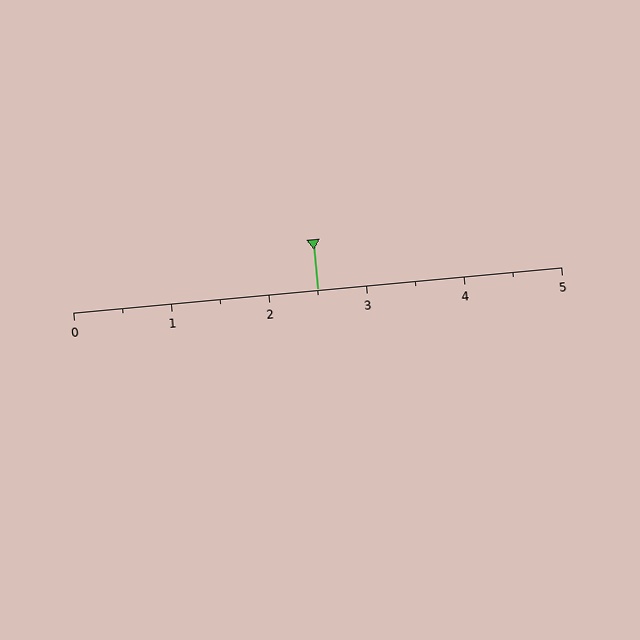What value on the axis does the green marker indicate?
The marker indicates approximately 2.5.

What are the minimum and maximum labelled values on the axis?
The axis runs from 0 to 5.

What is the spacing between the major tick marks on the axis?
The major ticks are spaced 1 apart.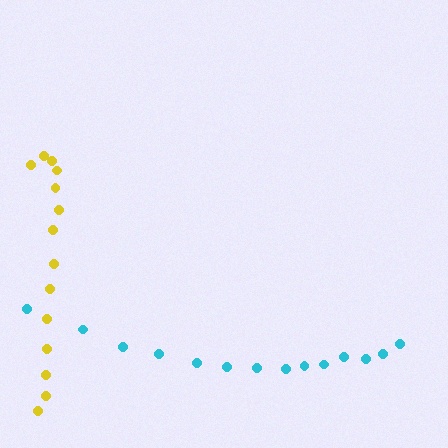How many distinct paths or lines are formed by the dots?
There are 2 distinct paths.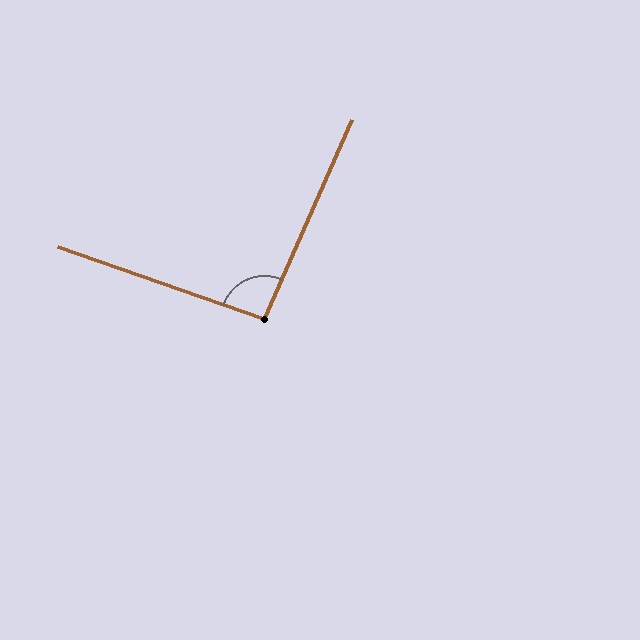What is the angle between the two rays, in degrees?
Approximately 95 degrees.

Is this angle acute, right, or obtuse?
It is approximately a right angle.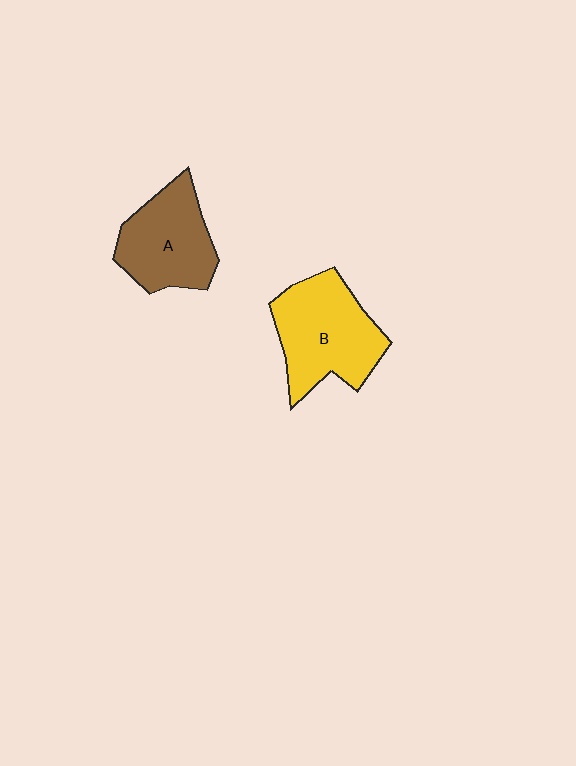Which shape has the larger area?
Shape B (yellow).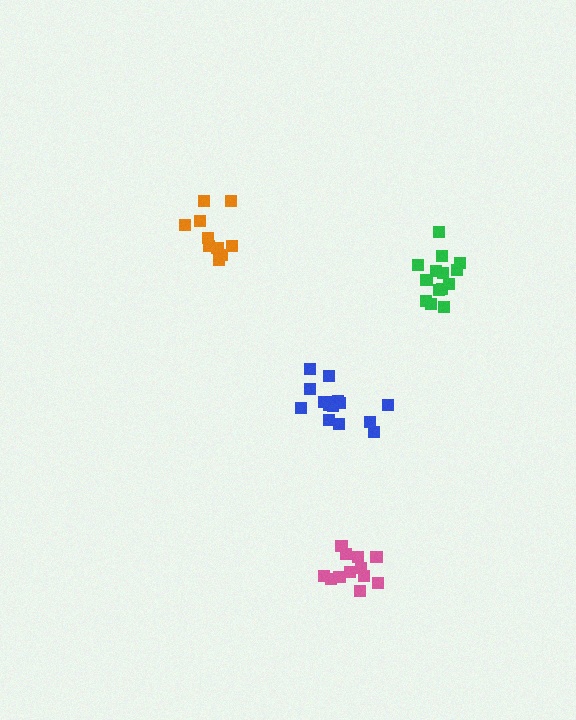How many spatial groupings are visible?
There are 4 spatial groupings.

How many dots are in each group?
Group 1: 14 dots, Group 2: 12 dots, Group 3: 16 dots, Group 4: 10 dots (52 total).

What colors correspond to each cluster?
The clusters are colored: green, pink, blue, orange.